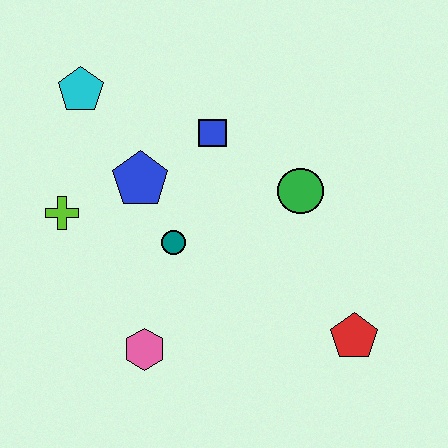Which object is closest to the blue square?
The blue pentagon is closest to the blue square.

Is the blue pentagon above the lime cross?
Yes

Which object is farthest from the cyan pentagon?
The red pentagon is farthest from the cyan pentagon.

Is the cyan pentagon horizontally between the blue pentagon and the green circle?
No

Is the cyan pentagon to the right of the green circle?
No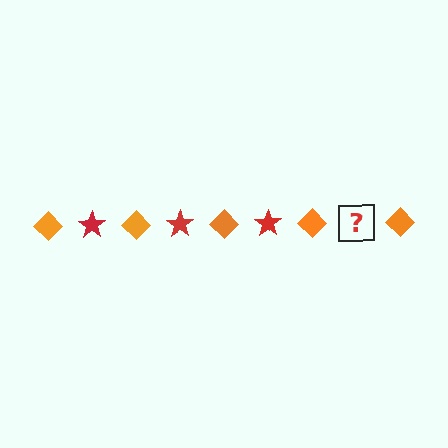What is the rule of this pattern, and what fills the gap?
The rule is that the pattern alternates between orange diamond and red star. The gap should be filled with a red star.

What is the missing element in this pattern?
The missing element is a red star.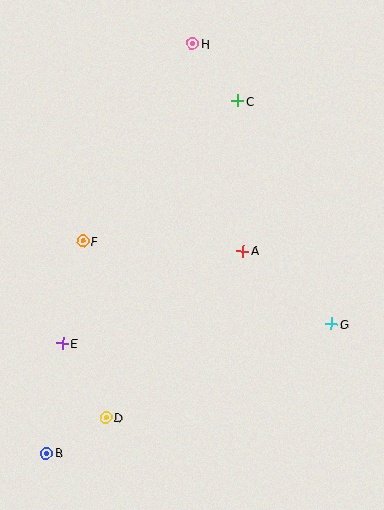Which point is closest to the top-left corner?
Point H is closest to the top-left corner.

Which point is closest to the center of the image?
Point A at (243, 251) is closest to the center.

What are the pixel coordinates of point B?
Point B is at (47, 453).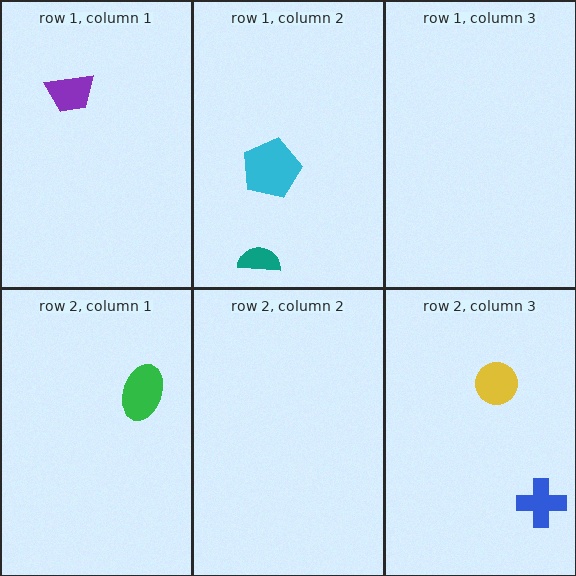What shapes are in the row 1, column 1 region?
The purple trapezoid.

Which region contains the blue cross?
The row 2, column 3 region.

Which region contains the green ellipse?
The row 2, column 1 region.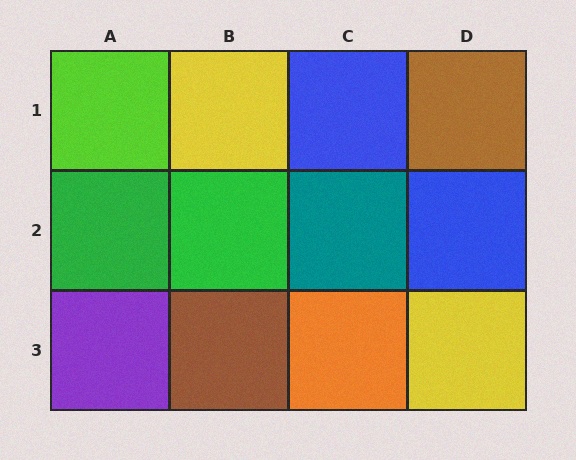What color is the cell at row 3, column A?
Purple.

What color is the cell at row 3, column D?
Yellow.